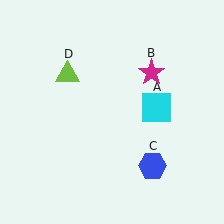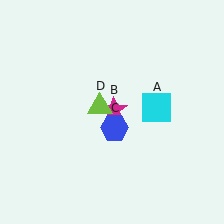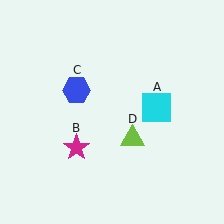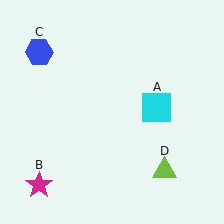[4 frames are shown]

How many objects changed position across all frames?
3 objects changed position: magenta star (object B), blue hexagon (object C), lime triangle (object D).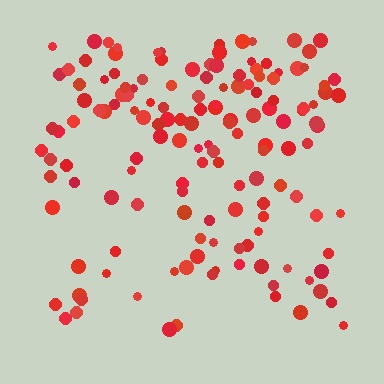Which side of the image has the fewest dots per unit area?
The bottom.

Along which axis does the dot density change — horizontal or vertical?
Vertical.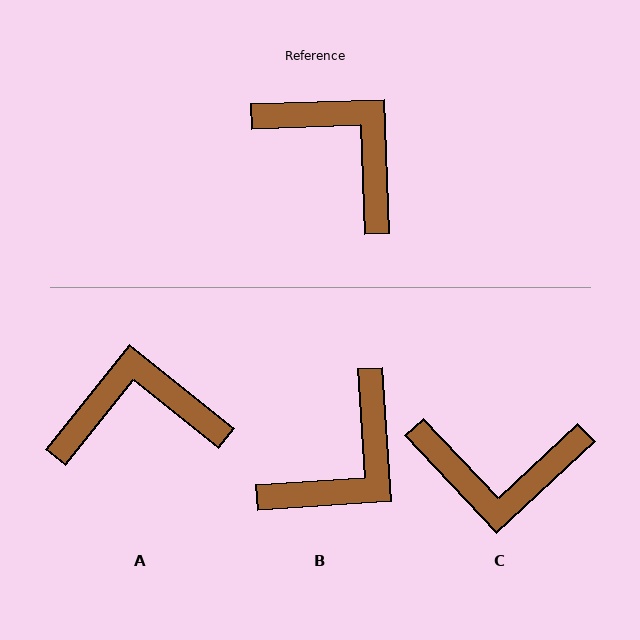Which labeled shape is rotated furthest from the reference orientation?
C, about 139 degrees away.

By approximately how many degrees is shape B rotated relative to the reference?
Approximately 88 degrees clockwise.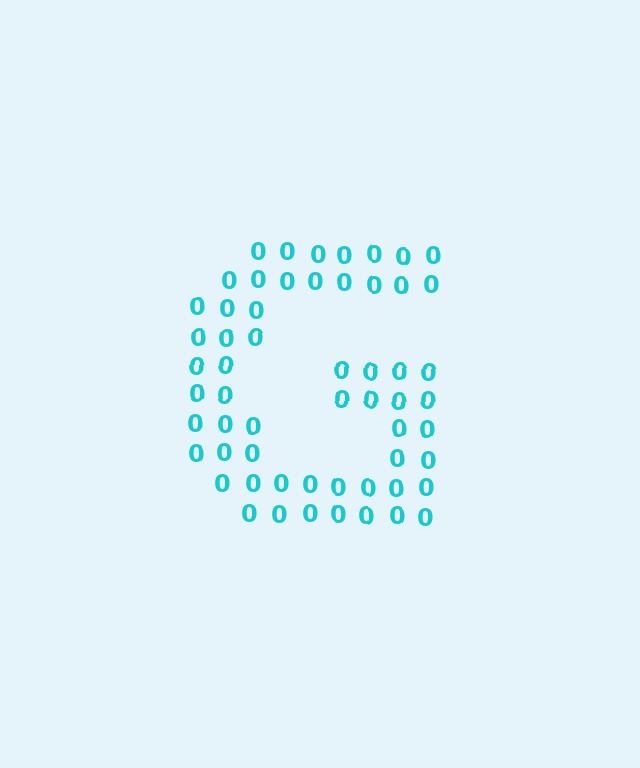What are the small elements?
The small elements are digit 0's.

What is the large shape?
The large shape is the letter G.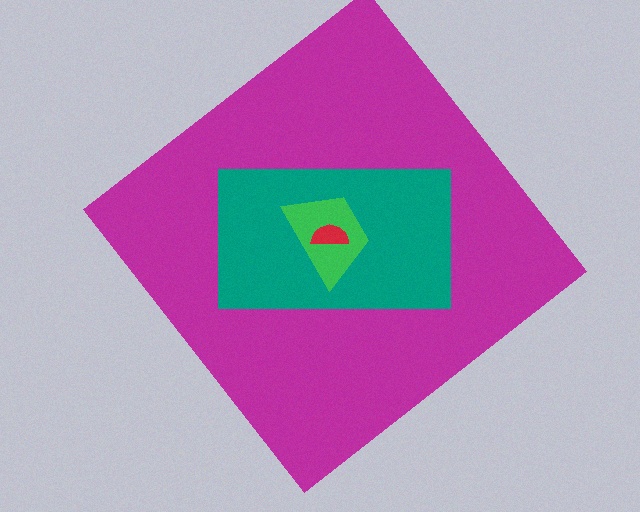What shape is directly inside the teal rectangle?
The green trapezoid.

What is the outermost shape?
The magenta diamond.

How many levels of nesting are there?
4.